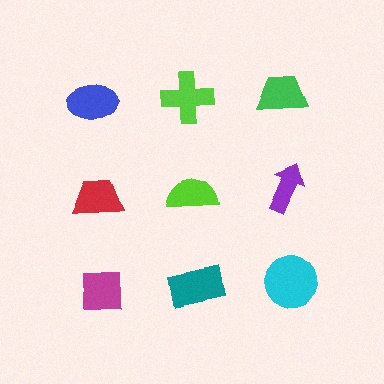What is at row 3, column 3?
A cyan circle.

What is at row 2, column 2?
A lime semicircle.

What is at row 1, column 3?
A green trapezoid.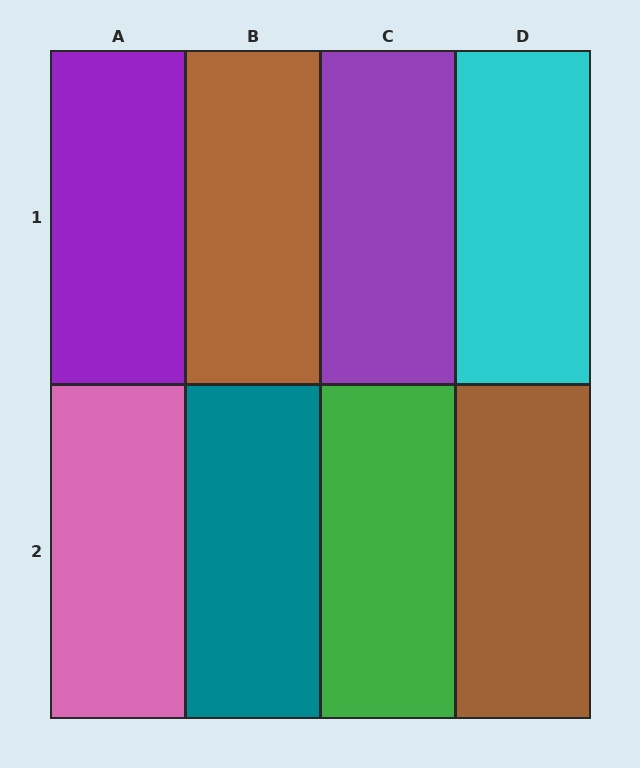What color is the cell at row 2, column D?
Brown.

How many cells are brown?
2 cells are brown.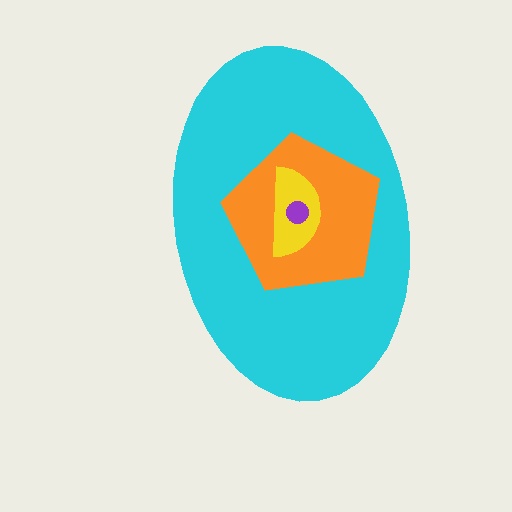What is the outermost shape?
The cyan ellipse.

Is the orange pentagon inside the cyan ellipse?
Yes.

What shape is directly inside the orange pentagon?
The yellow semicircle.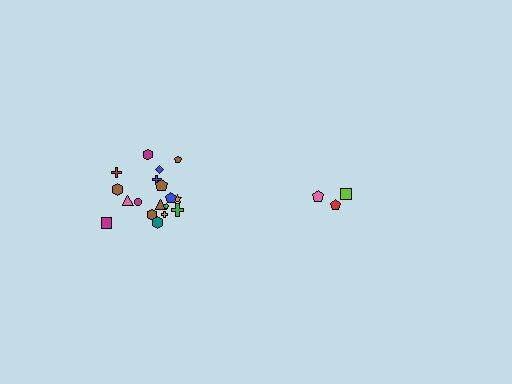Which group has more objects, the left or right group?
The left group.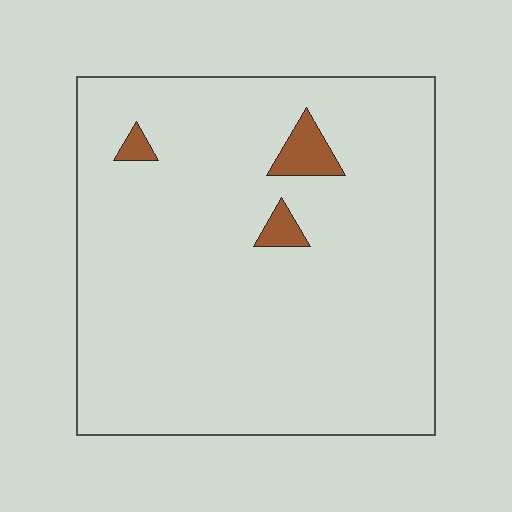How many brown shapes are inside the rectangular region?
3.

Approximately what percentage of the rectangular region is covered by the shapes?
Approximately 5%.